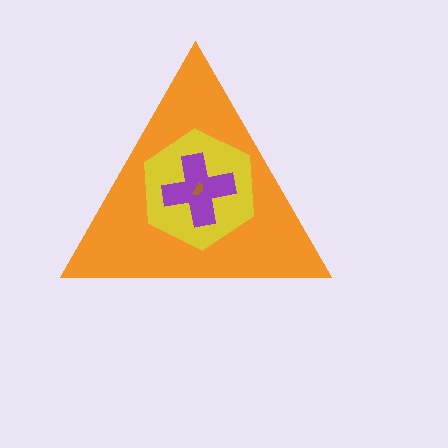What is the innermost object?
The brown semicircle.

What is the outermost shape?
The orange triangle.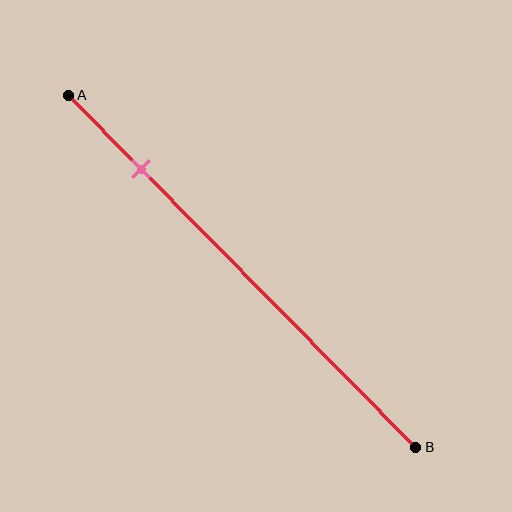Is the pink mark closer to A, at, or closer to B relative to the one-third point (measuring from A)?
The pink mark is closer to point A than the one-third point of segment AB.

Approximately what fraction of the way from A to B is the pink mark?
The pink mark is approximately 20% of the way from A to B.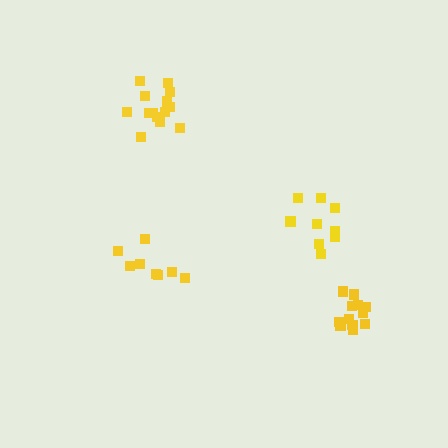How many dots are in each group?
Group 1: 9 dots, Group 2: 8 dots, Group 3: 14 dots, Group 4: 13 dots (44 total).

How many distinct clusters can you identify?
There are 4 distinct clusters.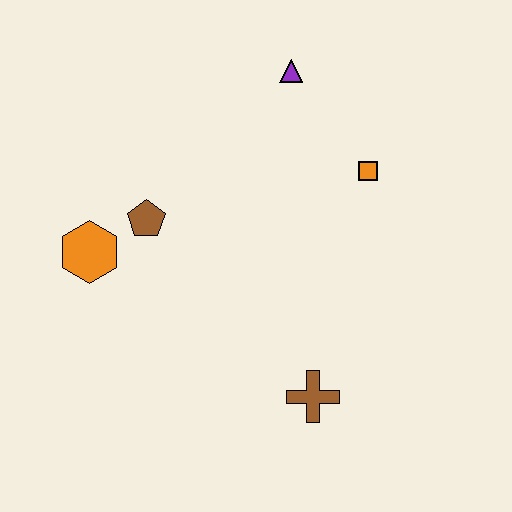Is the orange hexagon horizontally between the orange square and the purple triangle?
No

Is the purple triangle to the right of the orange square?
No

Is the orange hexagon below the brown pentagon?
Yes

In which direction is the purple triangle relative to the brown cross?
The purple triangle is above the brown cross.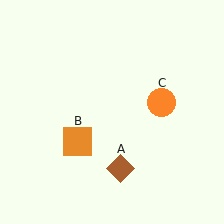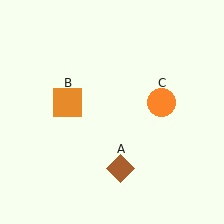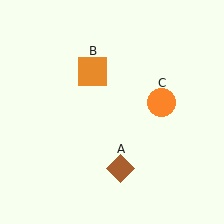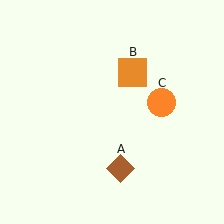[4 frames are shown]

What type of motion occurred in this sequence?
The orange square (object B) rotated clockwise around the center of the scene.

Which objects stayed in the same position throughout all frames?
Brown diamond (object A) and orange circle (object C) remained stationary.